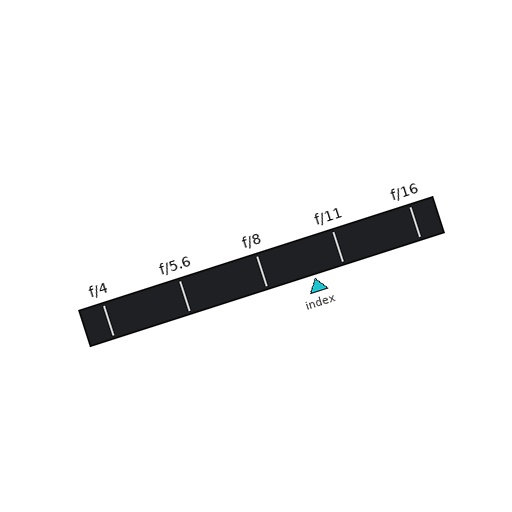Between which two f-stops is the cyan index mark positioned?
The index mark is between f/8 and f/11.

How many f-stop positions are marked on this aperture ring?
There are 5 f-stop positions marked.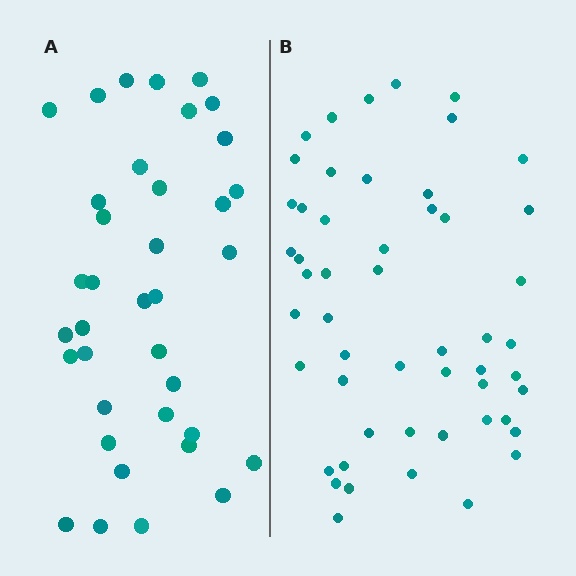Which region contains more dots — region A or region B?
Region B (the right region) has more dots.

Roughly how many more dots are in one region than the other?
Region B has approximately 15 more dots than region A.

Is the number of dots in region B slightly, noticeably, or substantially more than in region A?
Region B has noticeably more, but not dramatically so. The ratio is roughly 1.4 to 1.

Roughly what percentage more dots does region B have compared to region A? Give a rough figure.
About 40% more.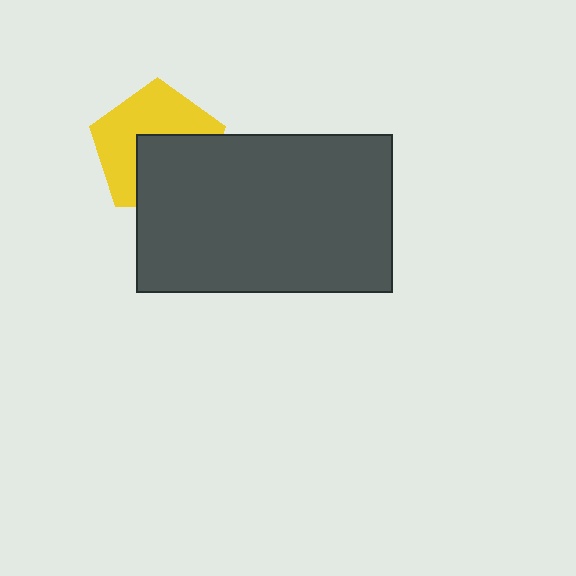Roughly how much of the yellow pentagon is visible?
About half of it is visible (roughly 54%).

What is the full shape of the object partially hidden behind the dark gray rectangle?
The partially hidden object is a yellow pentagon.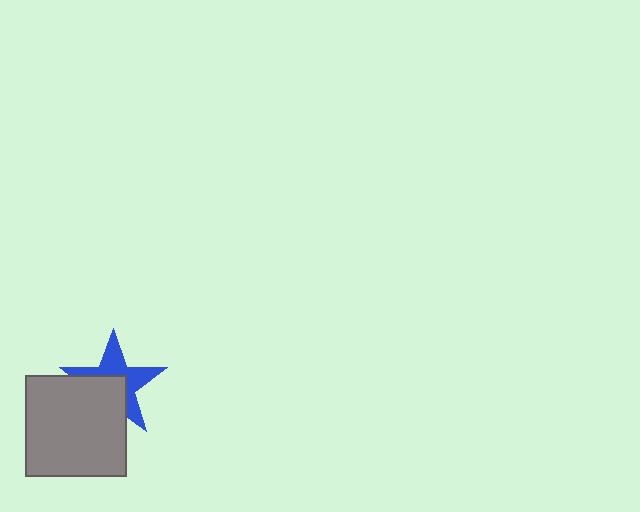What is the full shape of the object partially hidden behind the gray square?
The partially hidden object is a blue star.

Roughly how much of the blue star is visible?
About half of it is visible (roughly 54%).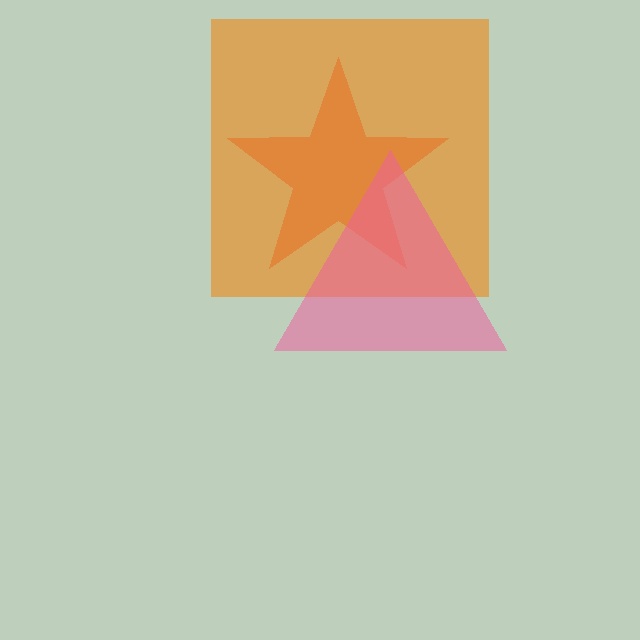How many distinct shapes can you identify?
There are 3 distinct shapes: a red star, an orange square, a pink triangle.